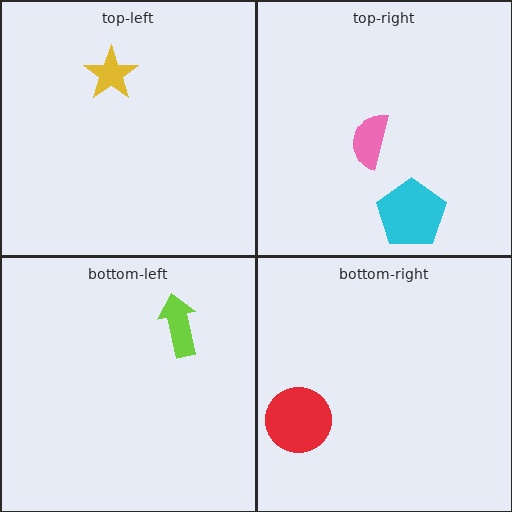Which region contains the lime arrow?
The bottom-left region.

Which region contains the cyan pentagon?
The top-right region.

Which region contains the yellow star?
The top-left region.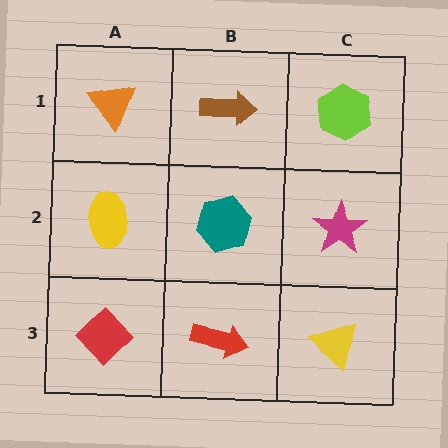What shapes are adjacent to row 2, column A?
An orange triangle (row 1, column A), a red diamond (row 3, column A), a teal hexagon (row 2, column B).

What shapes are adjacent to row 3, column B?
A teal hexagon (row 2, column B), a red diamond (row 3, column A), a yellow triangle (row 3, column C).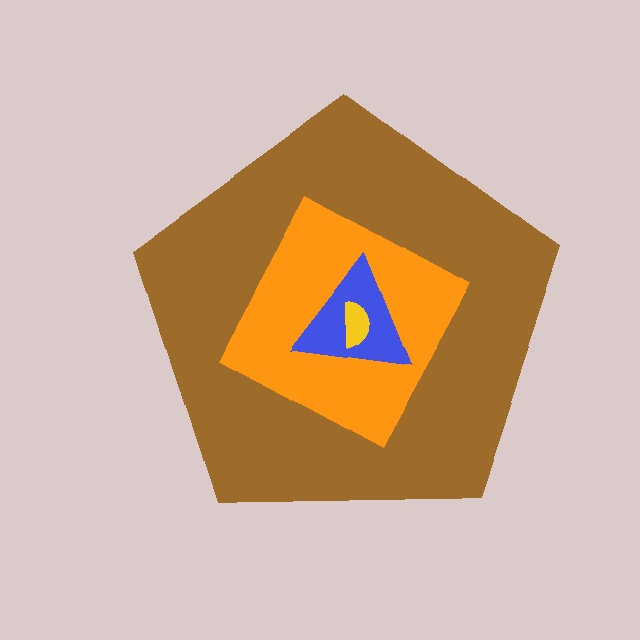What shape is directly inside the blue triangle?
The yellow semicircle.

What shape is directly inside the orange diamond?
The blue triangle.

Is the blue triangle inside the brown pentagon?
Yes.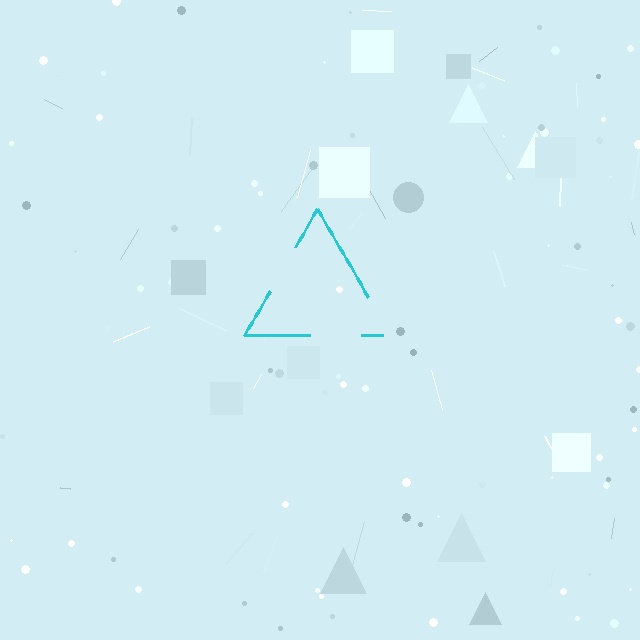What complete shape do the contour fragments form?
The contour fragments form a triangle.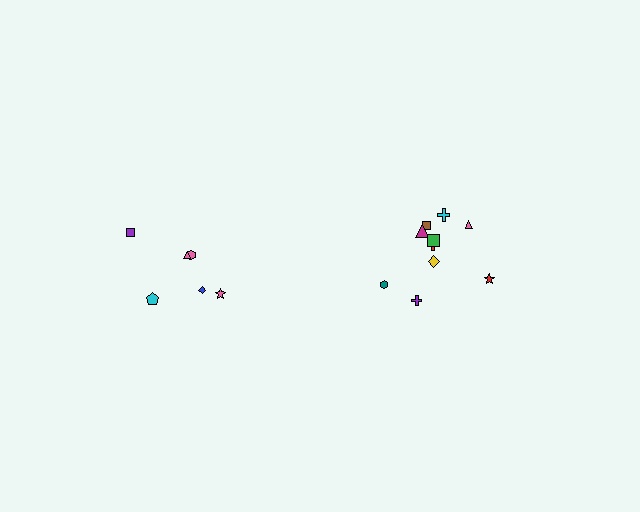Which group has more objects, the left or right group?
The right group.